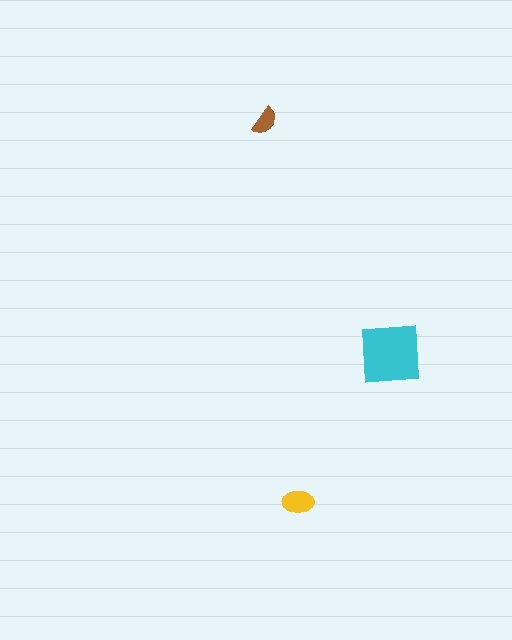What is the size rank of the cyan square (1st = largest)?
1st.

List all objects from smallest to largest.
The brown semicircle, the yellow ellipse, the cyan square.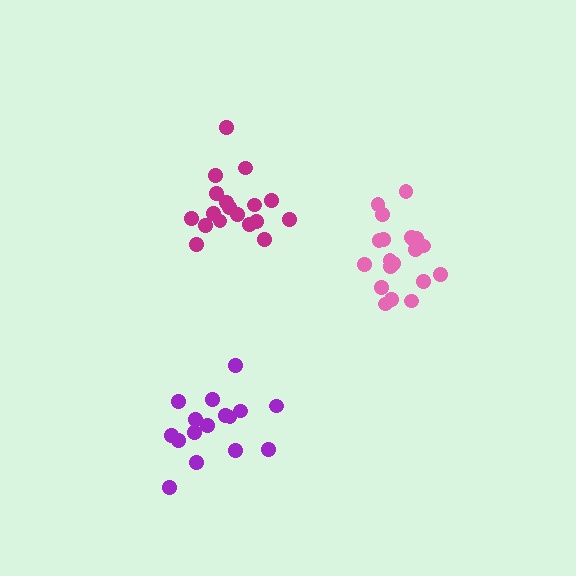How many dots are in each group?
Group 1: 16 dots, Group 2: 18 dots, Group 3: 20 dots (54 total).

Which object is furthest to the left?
The purple cluster is leftmost.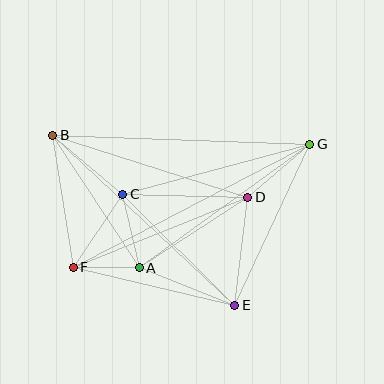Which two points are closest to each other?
Points A and F are closest to each other.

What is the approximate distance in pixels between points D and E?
The distance between D and E is approximately 109 pixels.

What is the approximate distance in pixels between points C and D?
The distance between C and D is approximately 125 pixels.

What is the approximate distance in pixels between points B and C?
The distance between B and C is approximately 91 pixels.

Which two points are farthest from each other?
Points F and G are farthest from each other.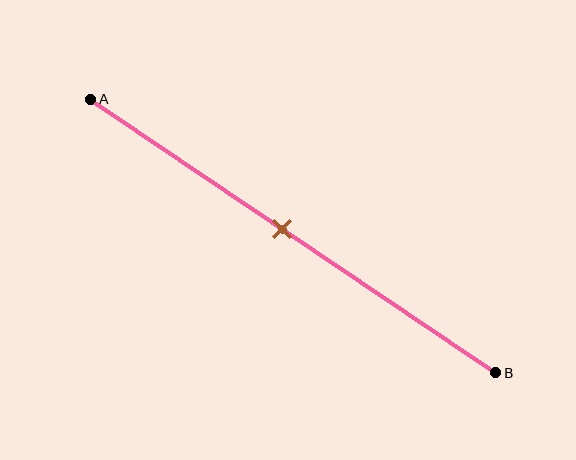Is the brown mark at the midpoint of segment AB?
Yes, the mark is approximately at the midpoint.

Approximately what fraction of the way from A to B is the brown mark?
The brown mark is approximately 45% of the way from A to B.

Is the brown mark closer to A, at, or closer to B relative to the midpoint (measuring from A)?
The brown mark is approximately at the midpoint of segment AB.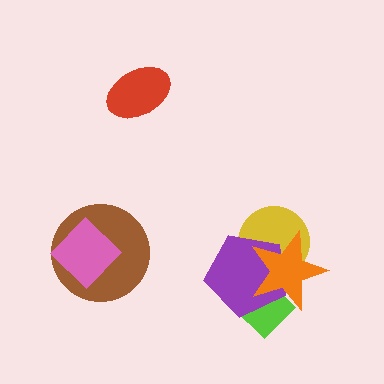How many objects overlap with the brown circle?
1 object overlaps with the brown circle.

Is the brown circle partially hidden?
Yes, it is partially covered by another shape.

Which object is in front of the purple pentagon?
The orange star is in front of the purple pentagon.